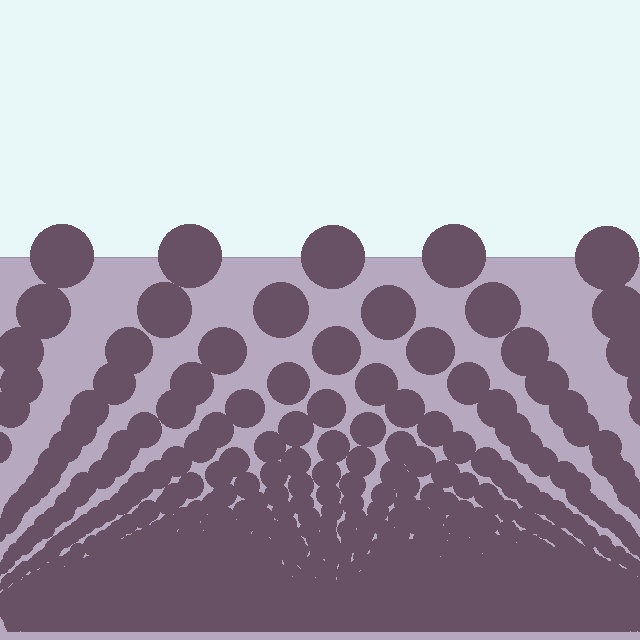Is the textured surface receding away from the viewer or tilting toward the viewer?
The surface appears to tilt toward the viewer. Texture elements get larger and sparser toward the top.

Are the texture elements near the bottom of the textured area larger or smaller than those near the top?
Smaller. The gradient is inverted — elements near the bottom are smaller and denser.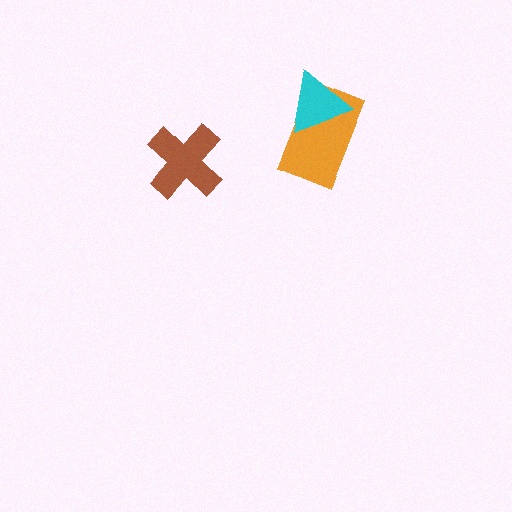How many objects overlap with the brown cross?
0 objects overlap with the brown cross.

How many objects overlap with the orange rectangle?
1 object overlaps with the orange rectangle.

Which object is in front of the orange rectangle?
The cyan triangle is in front of the orange rectangle.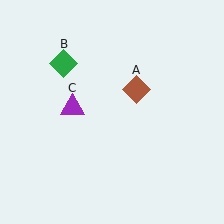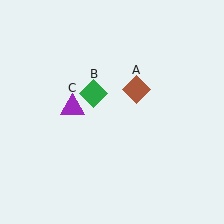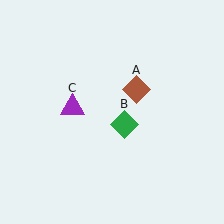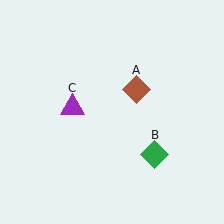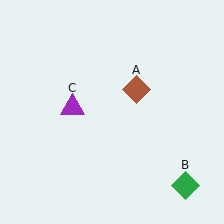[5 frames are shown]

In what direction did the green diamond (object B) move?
The green diamond (object B) moved down and to the right.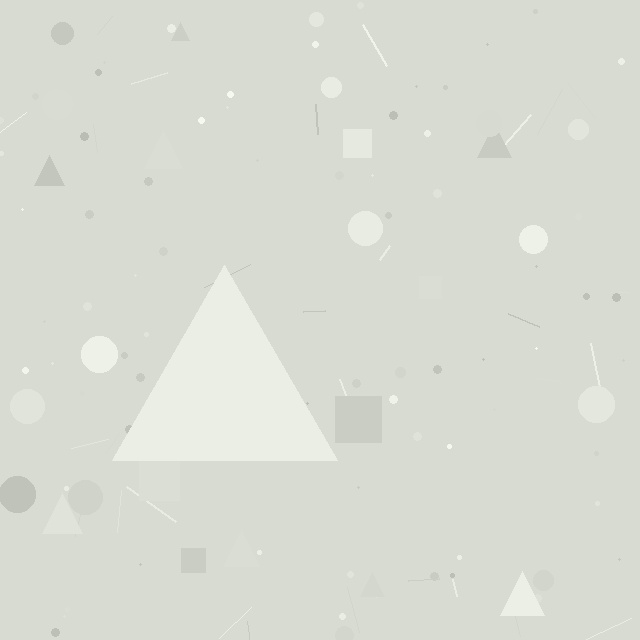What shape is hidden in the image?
A triangle is hidden in the image.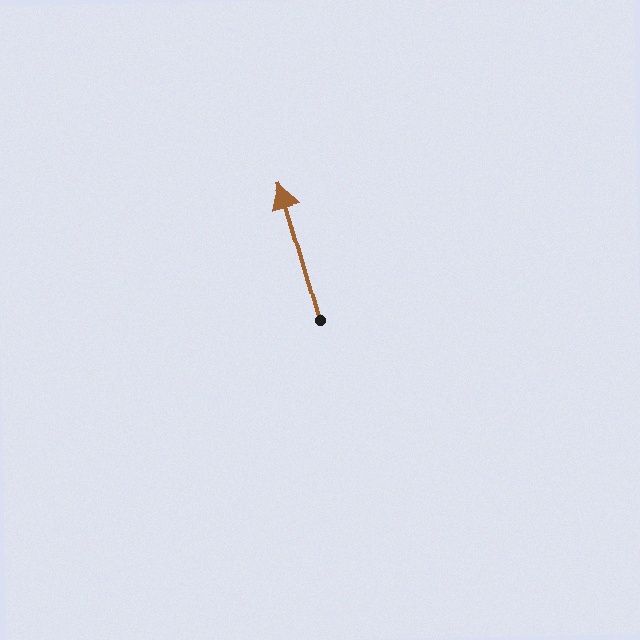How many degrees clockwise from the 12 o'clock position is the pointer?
Approximately 344 degrees.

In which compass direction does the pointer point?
North.